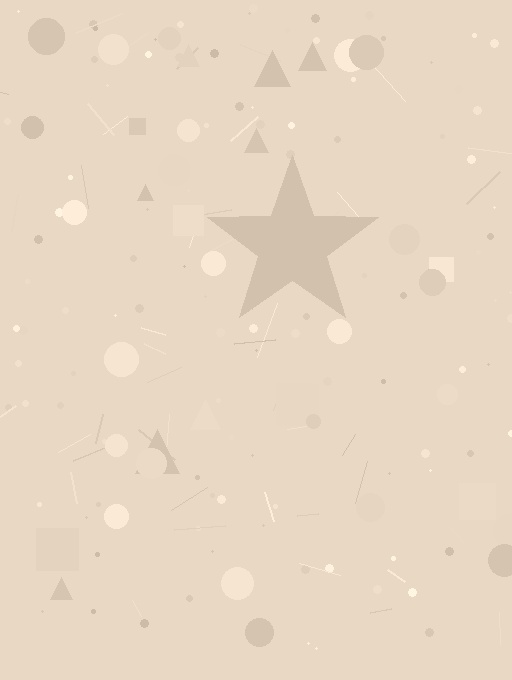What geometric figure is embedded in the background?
A star is embedded in the background.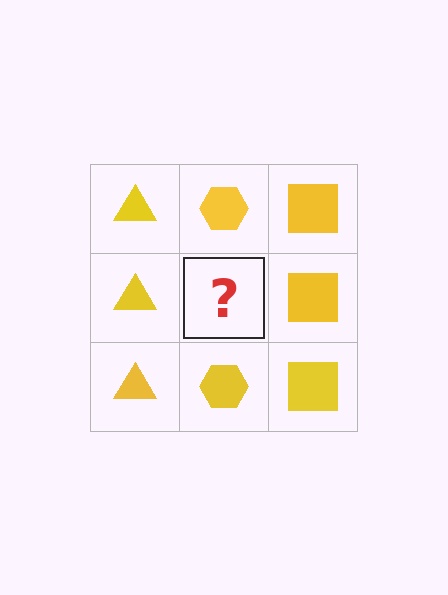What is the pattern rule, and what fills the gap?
The rule is that each column has a consistent shape. The gap should be filled with a yellow hexagon.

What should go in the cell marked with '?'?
The missing cell should contain a yellow hexagon.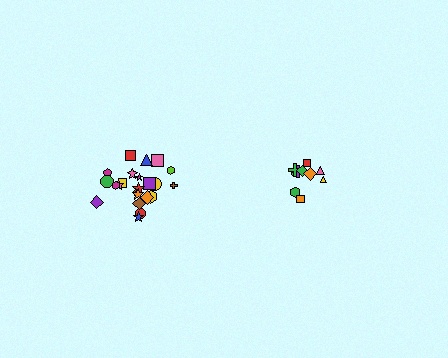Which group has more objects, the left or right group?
The left group.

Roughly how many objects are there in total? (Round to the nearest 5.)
Roughly 35 objects in total.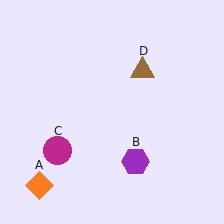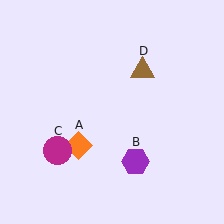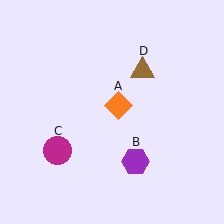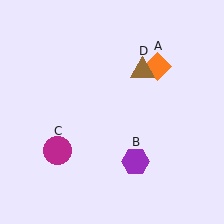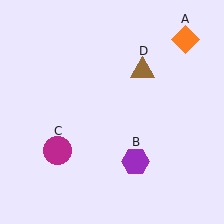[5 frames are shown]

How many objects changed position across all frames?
1 object changed position: orange diamond (object A).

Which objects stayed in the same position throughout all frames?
Purple hexagon (object B) and magenta circle (object C) and brown triangle (object D) remained stationary.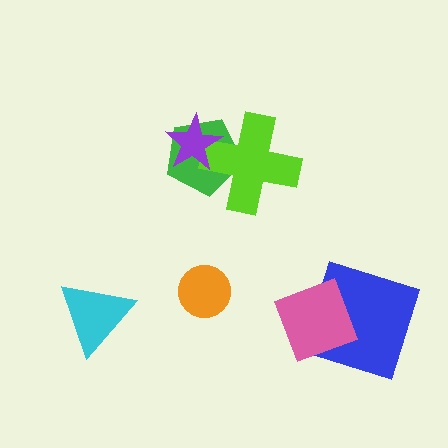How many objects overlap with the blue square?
1 object overlaps with the blue square.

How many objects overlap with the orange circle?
0 objects overlap with the orange circle.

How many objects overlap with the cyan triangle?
0 objects overlap with the cyan triangle.